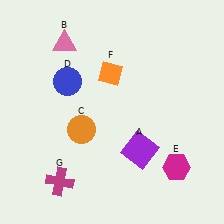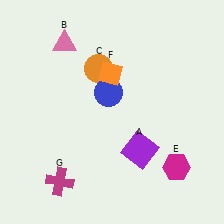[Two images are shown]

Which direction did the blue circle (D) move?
The blue circle (D) moved right.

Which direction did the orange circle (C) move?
The orange circle (C) moved up.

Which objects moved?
The objects that moved are: the orange circle (C), the blue circle (D).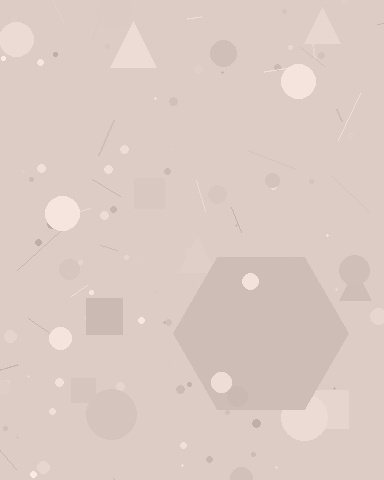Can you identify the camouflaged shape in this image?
The camouflaged shape is a hexagon.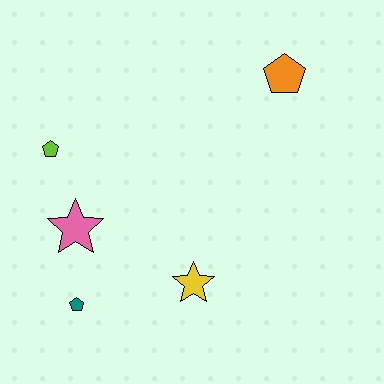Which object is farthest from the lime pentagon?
The orange pentagon is farthest from the lime pentagon.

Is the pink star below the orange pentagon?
Yes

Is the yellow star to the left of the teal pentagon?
No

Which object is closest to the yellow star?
The teal pentagon is closest to the yellow star.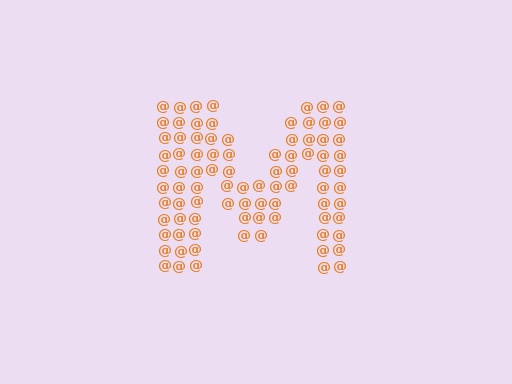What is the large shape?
The large shape is the letter M.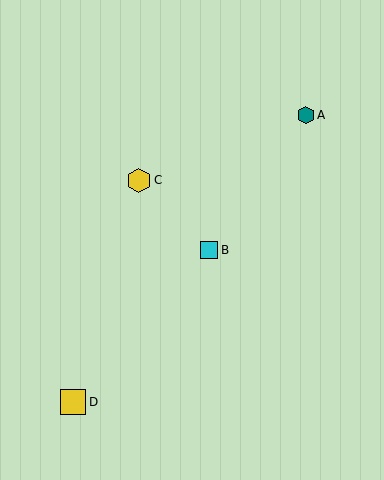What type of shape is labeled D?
Shape D is a yellow square.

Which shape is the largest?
The yellow square (labeled D) is the largest.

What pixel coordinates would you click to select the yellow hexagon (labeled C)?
Click at (139, 180) to select the yellow hexagon C.